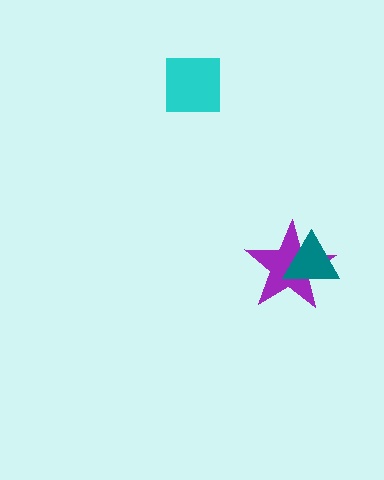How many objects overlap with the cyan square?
0 objects overlap with the cyan square.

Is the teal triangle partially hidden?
No, no other shape covers it.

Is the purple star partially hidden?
Yes, it is partially covered by another shape.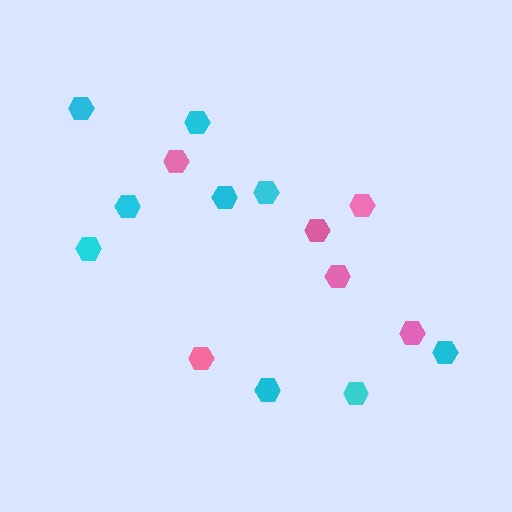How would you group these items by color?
There are 2 groups: one group of cyan hexagons (9) and one group of pink hexagons (6).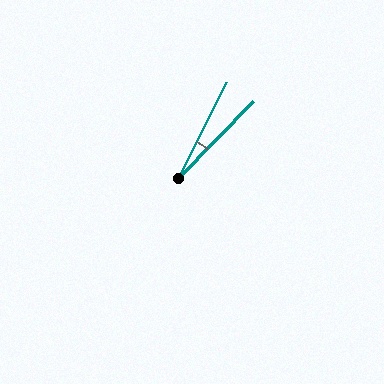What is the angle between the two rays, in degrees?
Approximately 17 degrees.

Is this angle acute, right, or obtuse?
It is acute.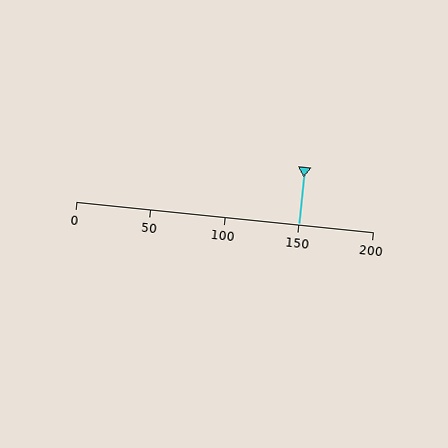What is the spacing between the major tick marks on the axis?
The major ticks are spaced 50 apart.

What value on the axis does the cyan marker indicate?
The marker indicates approximately 150.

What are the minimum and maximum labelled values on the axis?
The axis runs from 0 to 200.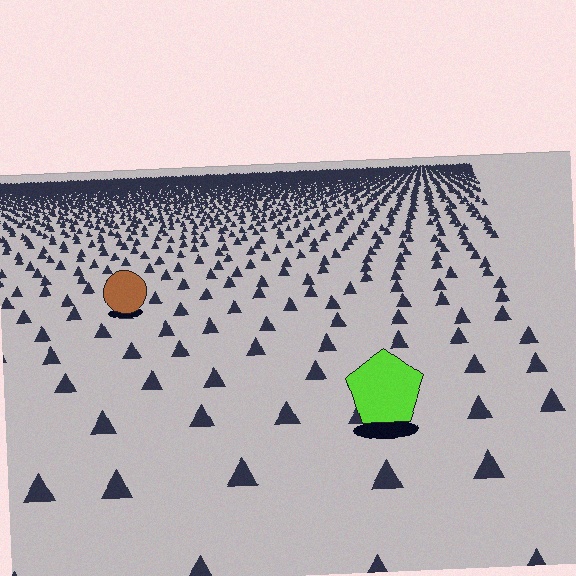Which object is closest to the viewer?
The lime pentagon is closest. The texture marks near it are larger and more spread out.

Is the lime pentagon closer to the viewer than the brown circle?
Yes. The lime pentagon is closer — you can tell from the texture gradient: the ground texture is coarser near it.